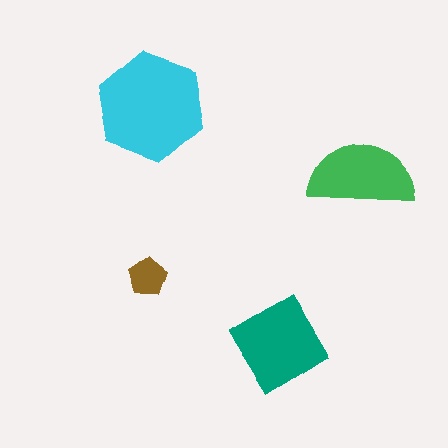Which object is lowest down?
The teal diamond is bottommost.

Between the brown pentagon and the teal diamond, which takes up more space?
The teal diamond.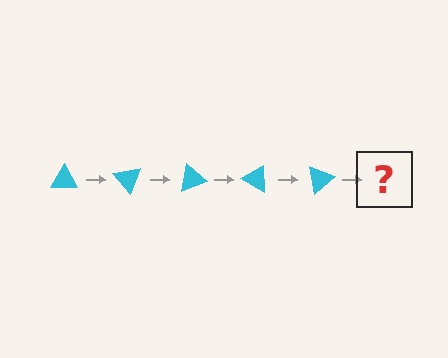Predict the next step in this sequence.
The next step is a cyan triangle rotated 250 degrees.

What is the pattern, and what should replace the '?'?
The pattern is that the triangle rotates 50 degrees each step. The '?' should be a cyan triangle rotated 250 degrees.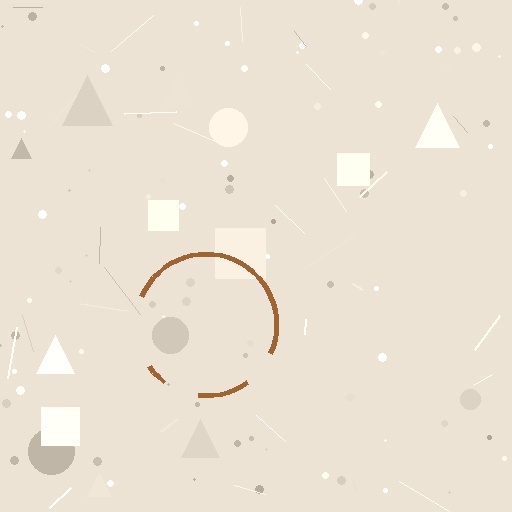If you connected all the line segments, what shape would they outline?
They would outline a circle.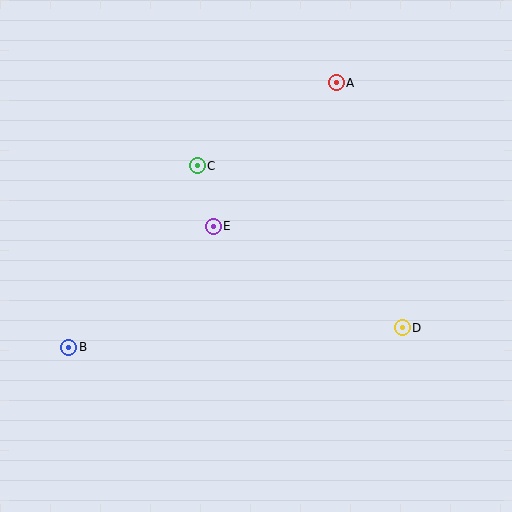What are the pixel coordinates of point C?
Point C is at (197, 166).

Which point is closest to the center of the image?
Point E at (213, 226) is closest to the center.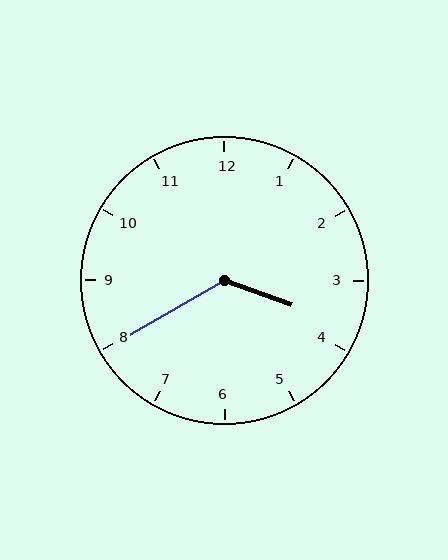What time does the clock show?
3:40.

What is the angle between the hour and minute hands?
Approximately 130 degrees.